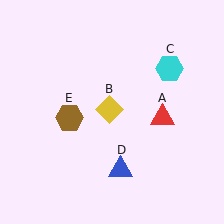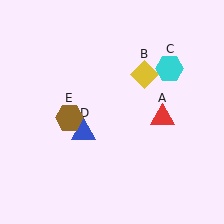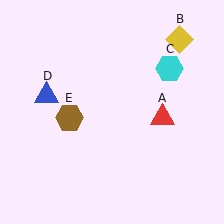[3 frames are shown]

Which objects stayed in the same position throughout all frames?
Red triangle (object A) and cyan hexagon (object C) and brown hexagon (object E) remained stationary.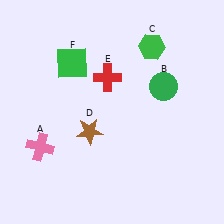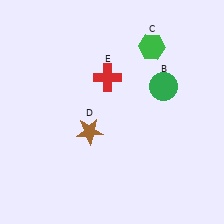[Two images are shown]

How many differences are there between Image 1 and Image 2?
There are 2 differences between the two images.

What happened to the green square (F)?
The green square (F) was removed in Image 2. It was in the top-left area of Image 1.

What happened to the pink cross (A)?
The pink cross (A) was removed in Image 2. It was in the bottom-left area of Image 1.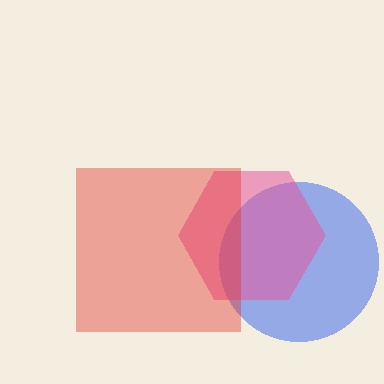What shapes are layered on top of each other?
The layered shapes are: a blue circle, a pink hexagon, a red square.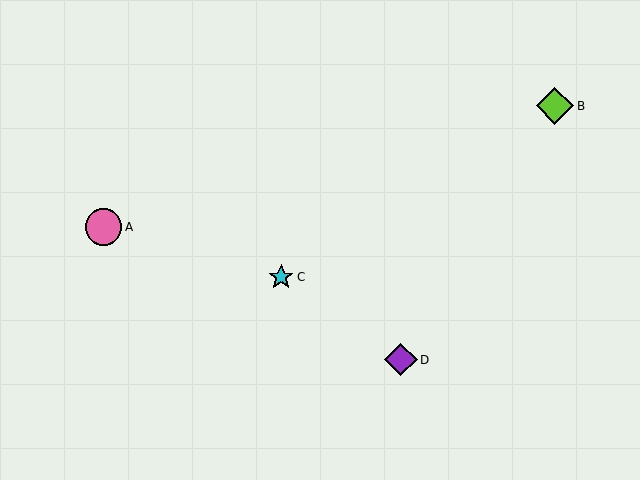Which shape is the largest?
The lime diamond (labeled B) is the largest.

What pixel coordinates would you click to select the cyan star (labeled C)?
Click at (281, 277) to select the cyan star C.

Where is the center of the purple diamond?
The center of the purple diamond is at (401, 360).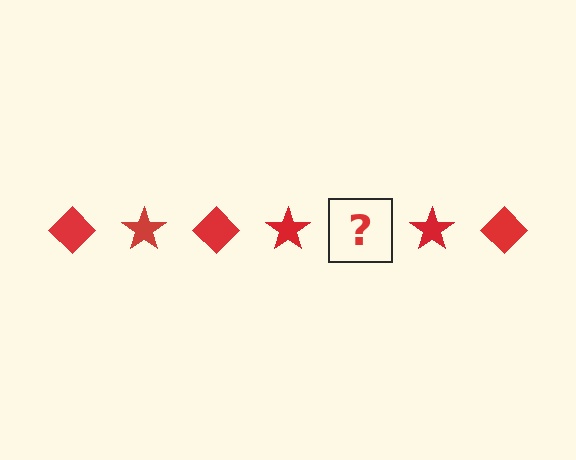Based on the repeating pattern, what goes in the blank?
The blank should be a red diamond.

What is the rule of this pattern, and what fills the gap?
The rule is that the pattern cycles through diamond, star shapes in red. The gap should be filled with a red diamond.